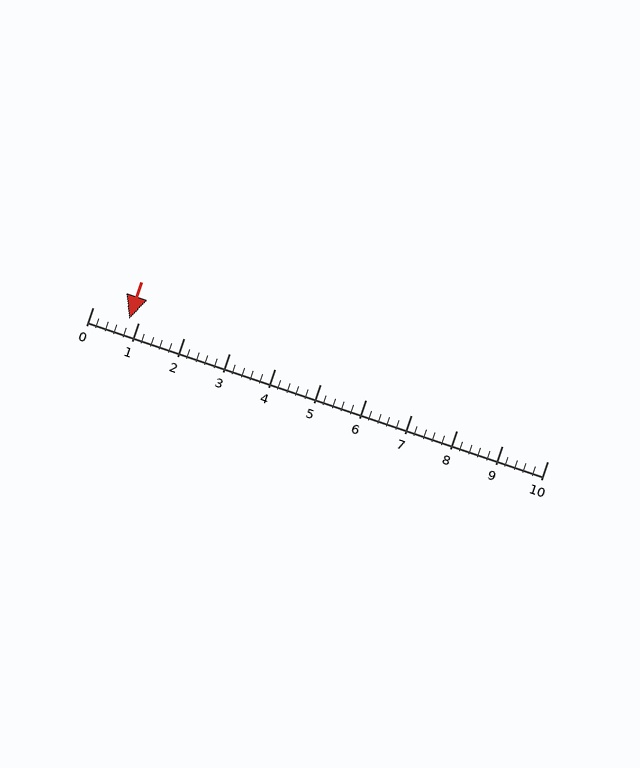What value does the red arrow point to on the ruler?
The red arrow points to approximately 0.8.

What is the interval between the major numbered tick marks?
The major tick marks are spaced 1 units apart.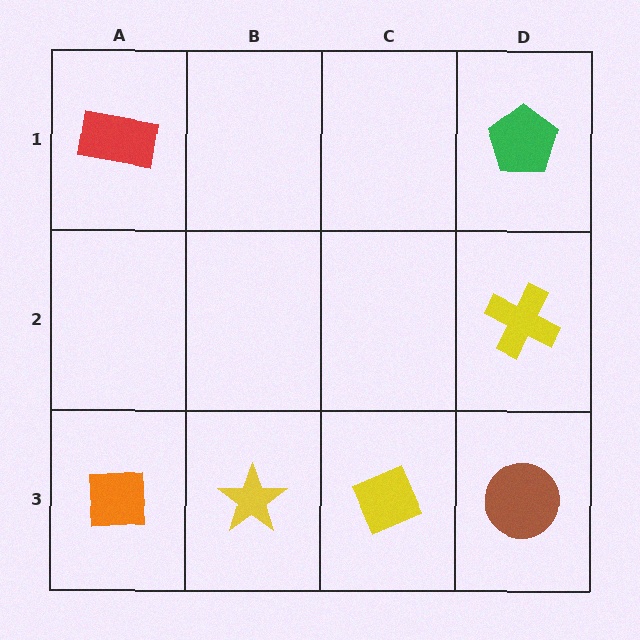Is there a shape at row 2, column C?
No, that cell is empty.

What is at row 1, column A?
A red rectangle.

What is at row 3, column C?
A yellow diamond.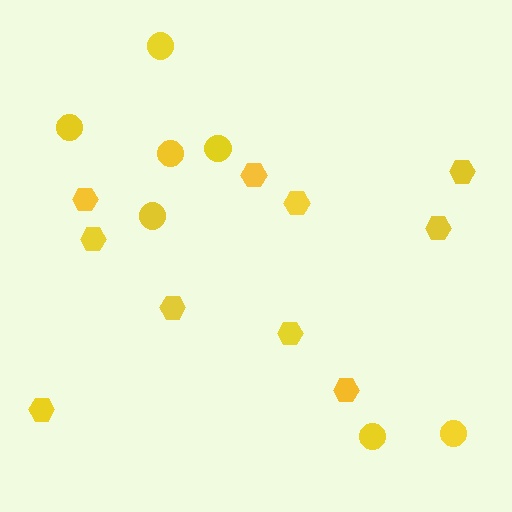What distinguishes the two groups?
There are 2 groups: one group of hexagons (10) and one group of circles (7).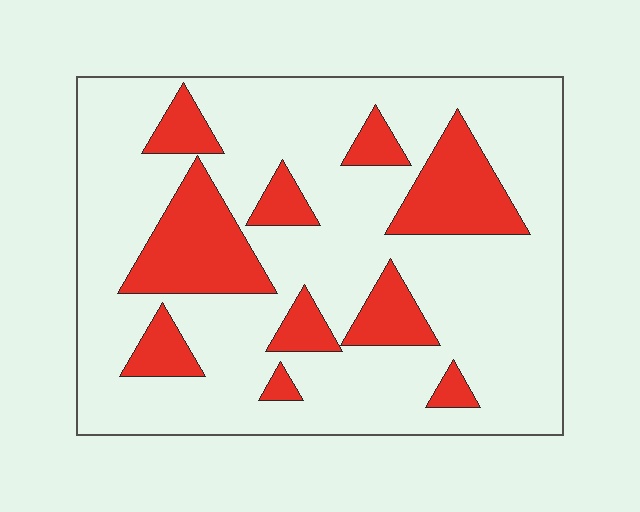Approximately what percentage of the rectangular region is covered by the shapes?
Approximately 25%.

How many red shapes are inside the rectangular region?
10.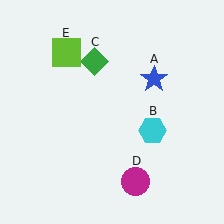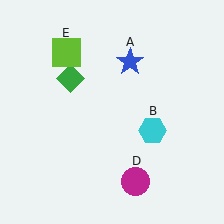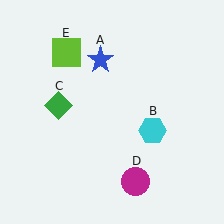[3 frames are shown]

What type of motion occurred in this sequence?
The blue star (object A), green diamond (object C) rotated counterclockwise around the center of the scene.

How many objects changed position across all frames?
2 objects changed position: blue star (object A), green diamond (object C).